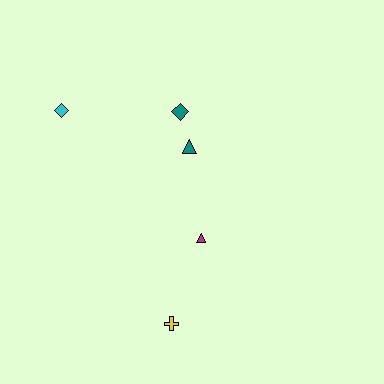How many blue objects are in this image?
There are no blue objects.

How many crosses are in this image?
There is 1 cross.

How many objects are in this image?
There are 5 objects.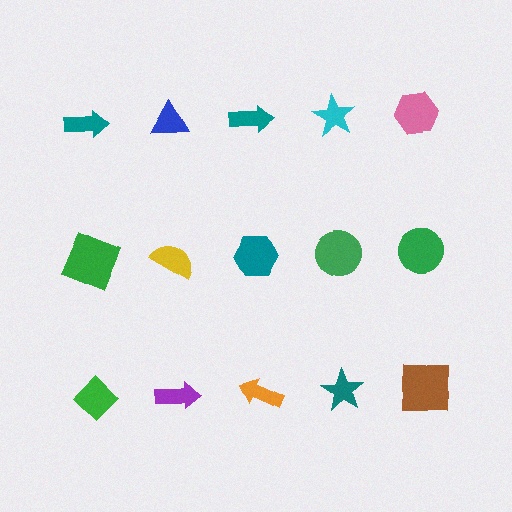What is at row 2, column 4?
A green circle.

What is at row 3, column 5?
A brown square.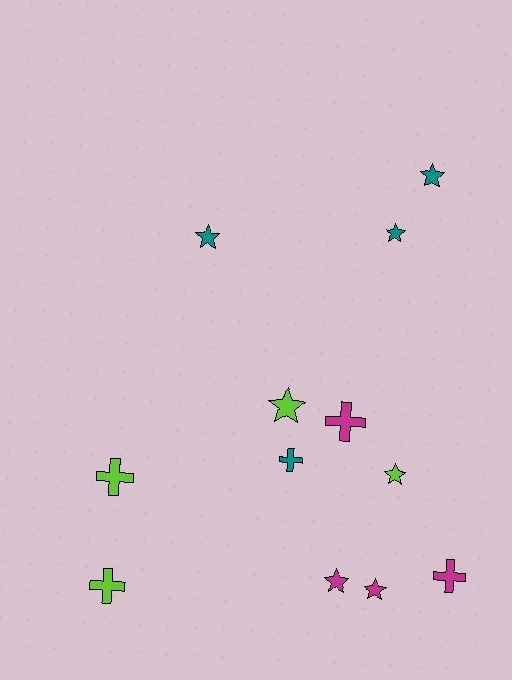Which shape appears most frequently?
Star, with 7 objects.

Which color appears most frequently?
Lime, with 4 objects.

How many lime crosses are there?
There are 2 lime crosses.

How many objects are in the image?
There are 12 objects.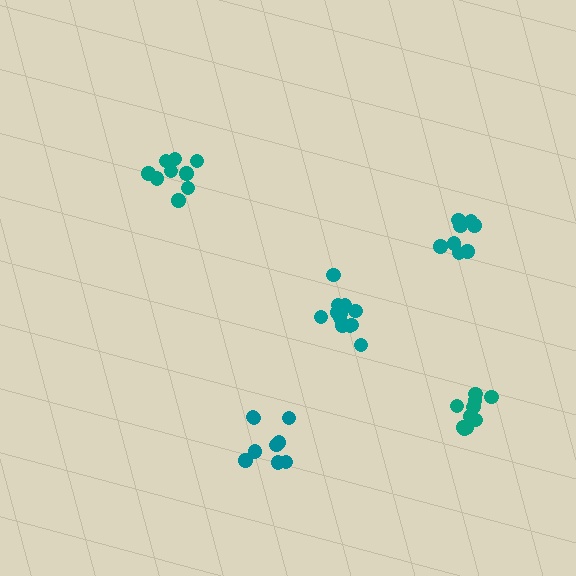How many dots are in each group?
Group 1: 9 dots, Group 2: 12 dots, Group 3: 9 dots, Group 4: 8 dots, Group 5: 10 dots (48 total).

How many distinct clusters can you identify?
There are 5 distinct clusters.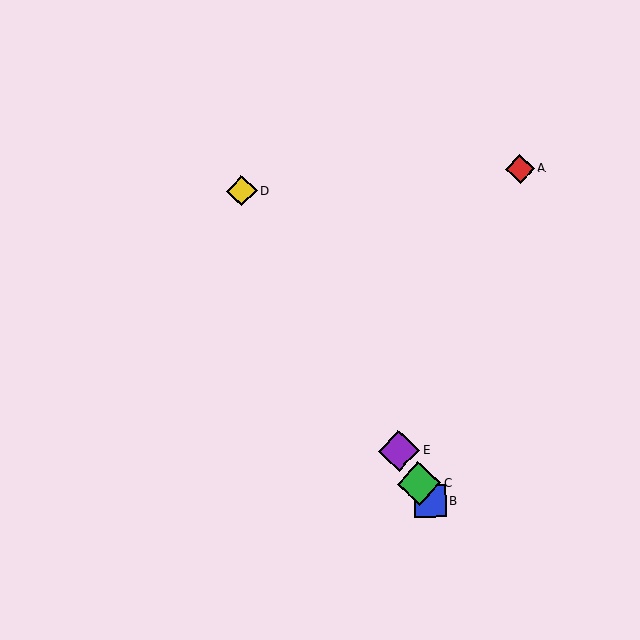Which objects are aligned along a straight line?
Objects B, C, D, E are aligned along a straight line.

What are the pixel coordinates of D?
Object D is at (242, 191).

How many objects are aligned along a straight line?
4 objects (B, C, D, E) are aligned along a straight line.